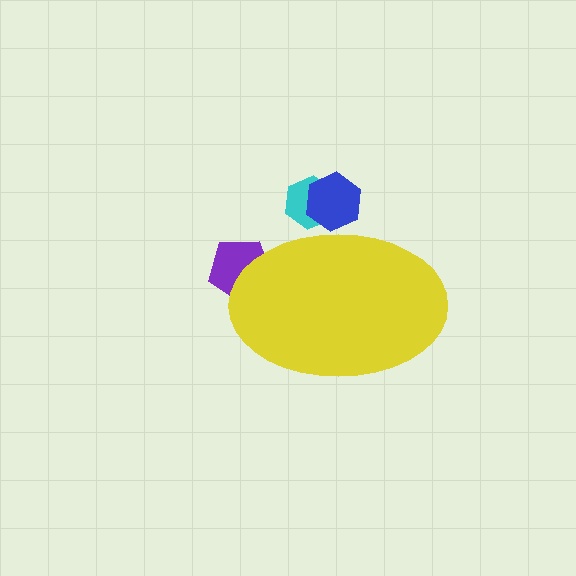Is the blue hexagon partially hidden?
Yes, the blue hexagon is partially hidden behind the yellow ellipse.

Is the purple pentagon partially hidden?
Yes, the purple pentagon is partially hidden behind the yellow ellipse.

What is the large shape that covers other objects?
A yellow ellipse.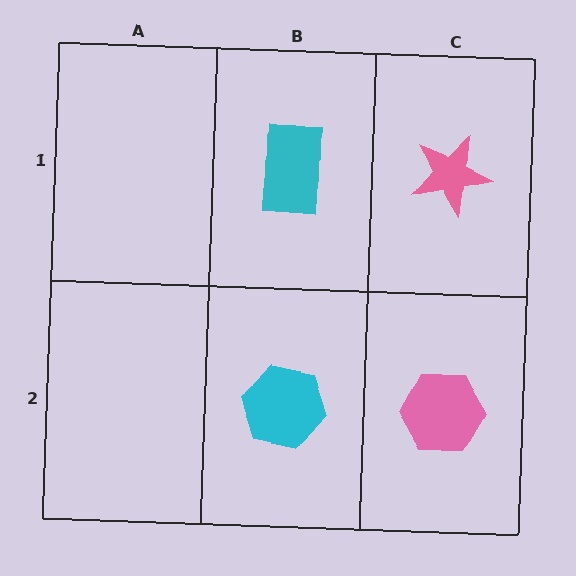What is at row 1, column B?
A cyan rectangle.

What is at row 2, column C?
A pink hexagon.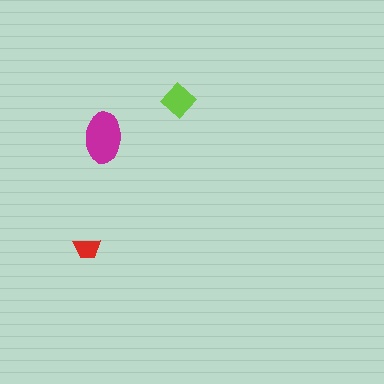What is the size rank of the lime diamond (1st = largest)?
2nd.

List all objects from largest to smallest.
The magenta ellipse, the lime diamond, the red trapezoid.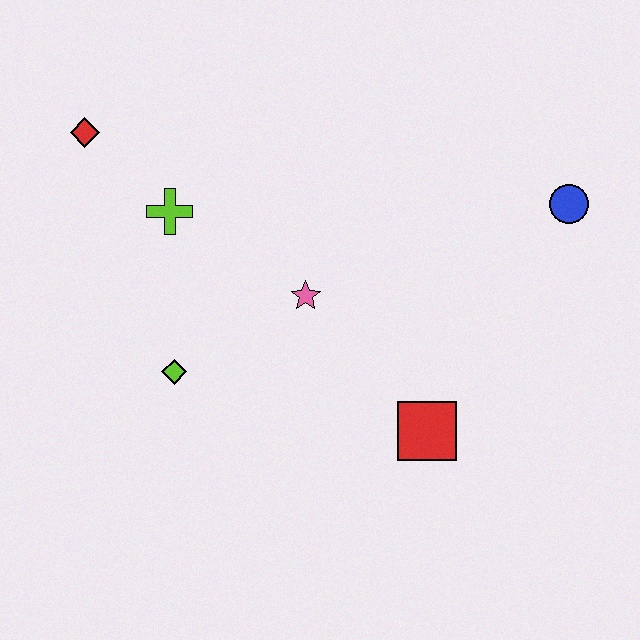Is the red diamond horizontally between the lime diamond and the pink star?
No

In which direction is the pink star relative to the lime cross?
The pink star is to the right of the lime cross.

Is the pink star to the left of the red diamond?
No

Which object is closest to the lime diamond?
The pink star is closest to the lime diamond.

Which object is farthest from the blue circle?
The red diamond is farthest from the blue circle.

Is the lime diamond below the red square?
No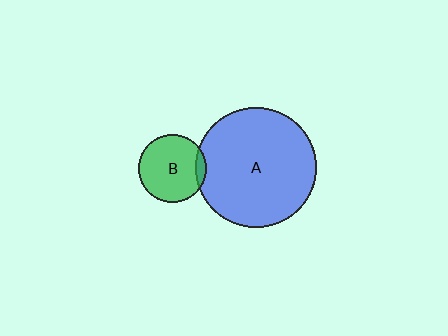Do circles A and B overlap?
Yes.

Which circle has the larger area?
Circle A (blue).